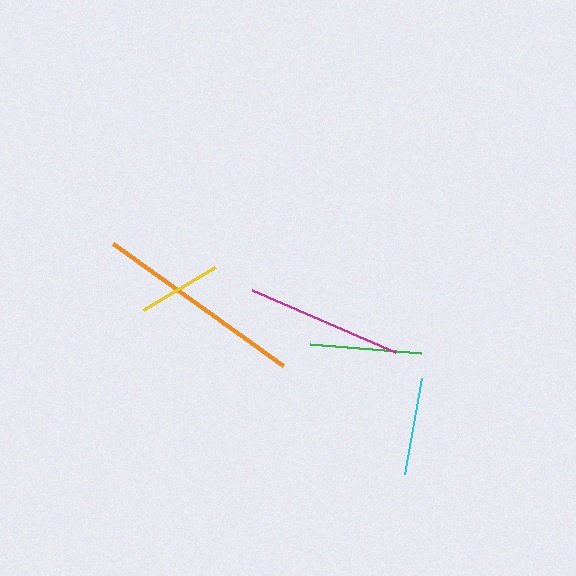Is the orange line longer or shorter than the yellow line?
The orange line is longer than the yellow line.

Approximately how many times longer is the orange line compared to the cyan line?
The orange line is approximately 2.2 times the length of the cyan line.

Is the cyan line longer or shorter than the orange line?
The orange line is longer than the cyan line.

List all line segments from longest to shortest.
From longest to shortest: orange, magenta, green, cyan, yellow.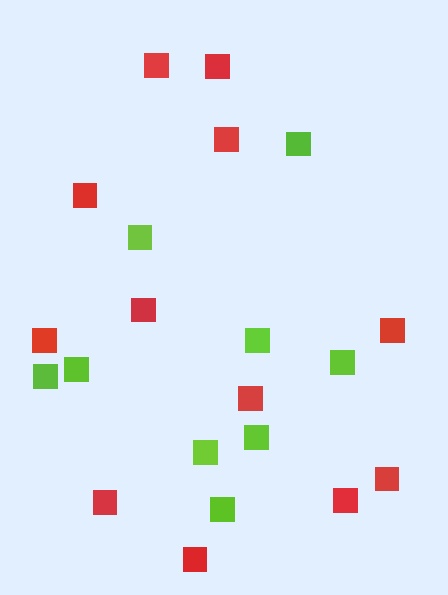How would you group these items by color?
There are 2 groups: one group of lime squares (9) and one group of red squares (12).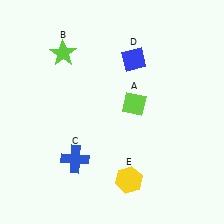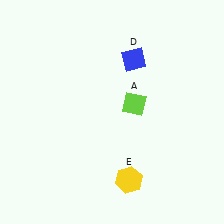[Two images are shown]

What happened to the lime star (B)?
The lime star (B) was removed in Image 2. It was in the top-left area of Image 1.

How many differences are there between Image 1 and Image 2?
There are 2 differences between the two images.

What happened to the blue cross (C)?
The blue cross (C) was removed in Image 2. It was in the bottom-left area of Image 1.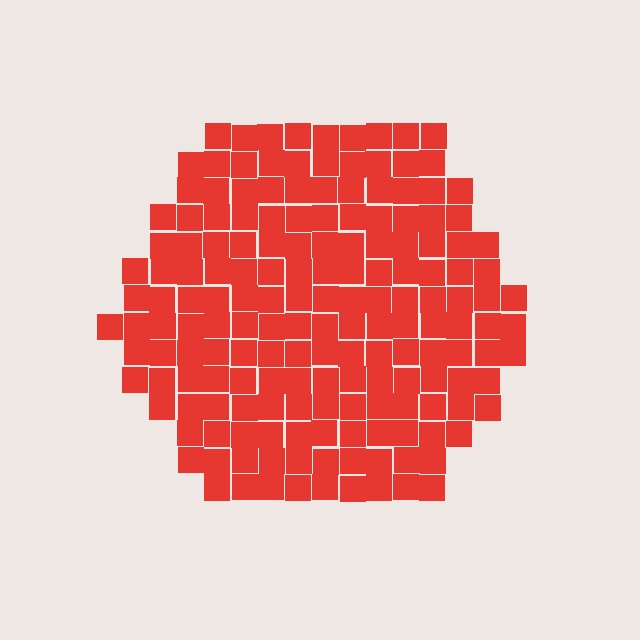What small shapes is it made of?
It is made of small squares.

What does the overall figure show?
The overall figure shows a hexagon.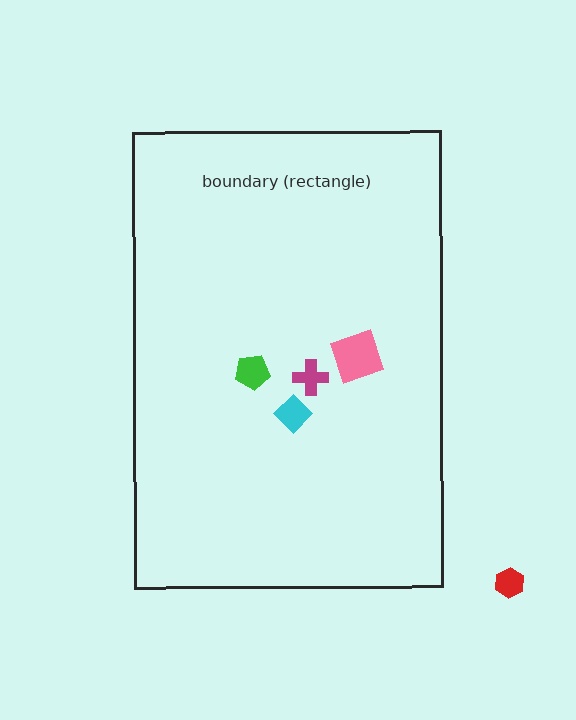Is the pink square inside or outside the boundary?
Inside.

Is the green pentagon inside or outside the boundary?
Inside.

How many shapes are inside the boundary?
4 inside, 1 outside.